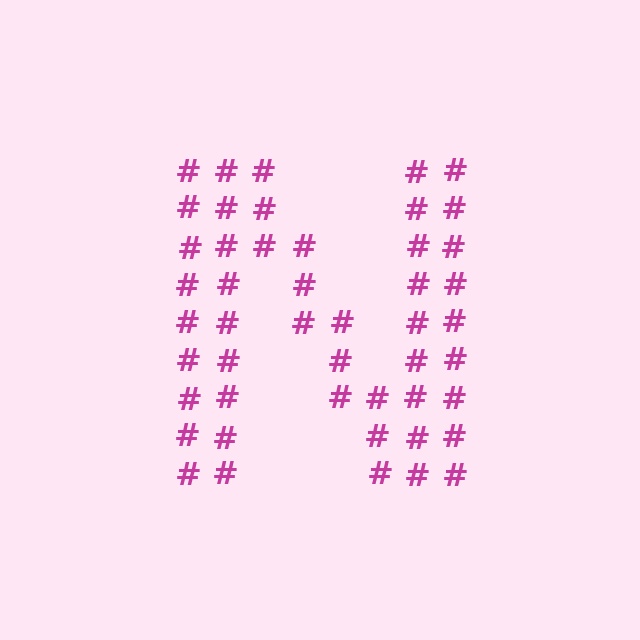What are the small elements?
The small elements are hash symbols.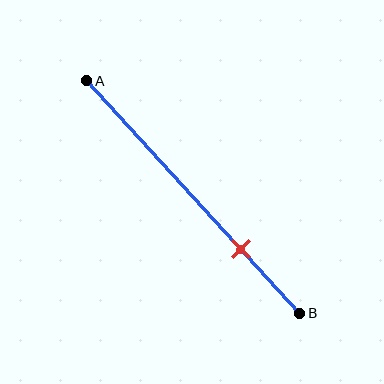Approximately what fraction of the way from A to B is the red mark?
The red mark is approximately 75% of the way from A to B.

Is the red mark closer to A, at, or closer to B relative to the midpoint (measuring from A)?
The red mark is closer to point B than the midpoint of segment AB.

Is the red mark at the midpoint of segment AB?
No, the mark is at about 75% from A, not at the 50% midpoint.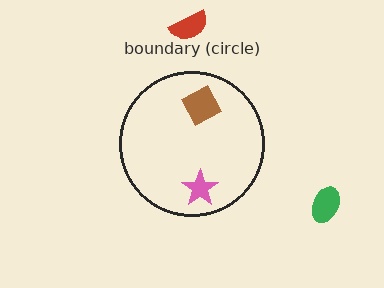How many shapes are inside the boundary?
2 inside, 2 outside.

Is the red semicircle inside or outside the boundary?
Outside.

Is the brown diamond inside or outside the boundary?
Inside.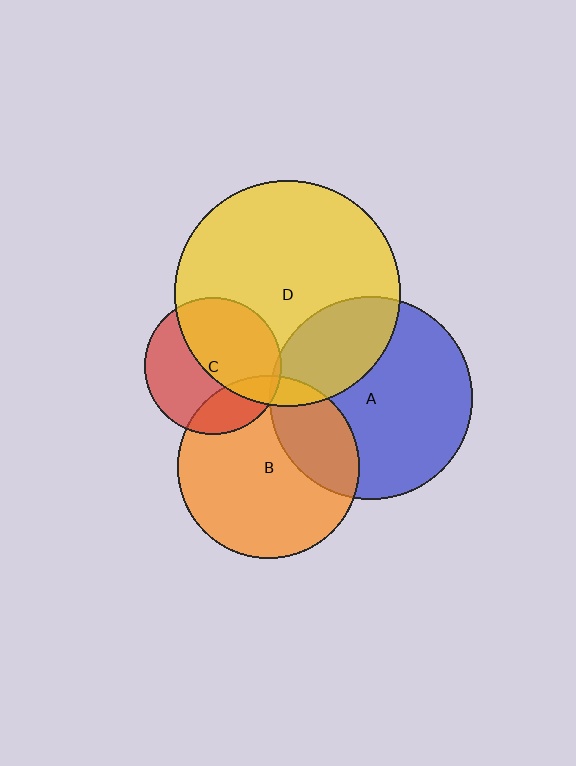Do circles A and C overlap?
Yes.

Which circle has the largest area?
Circle D (yellow).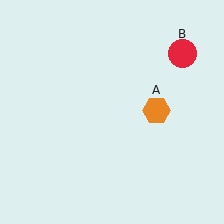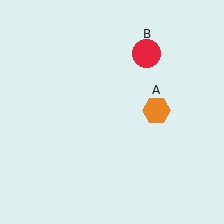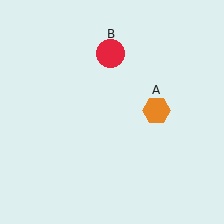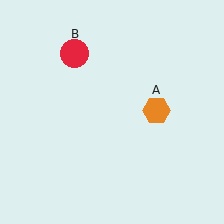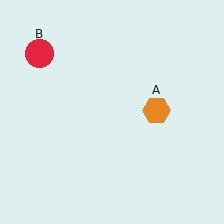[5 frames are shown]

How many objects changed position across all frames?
1 object changed position: red circle (object B).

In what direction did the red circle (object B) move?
The red circle (object B) moved left.